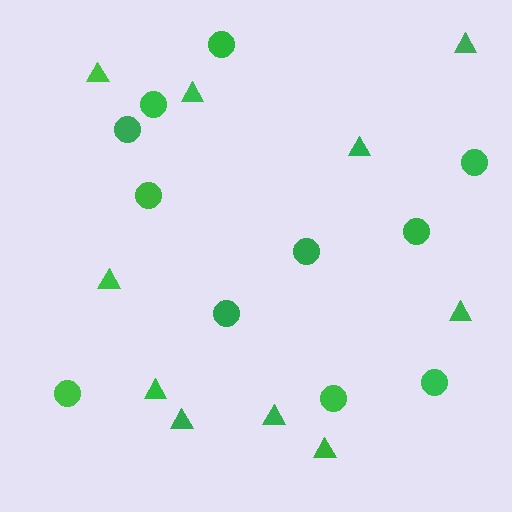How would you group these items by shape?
There are 2 groups: one group of triangles (10) and one group of circles (11).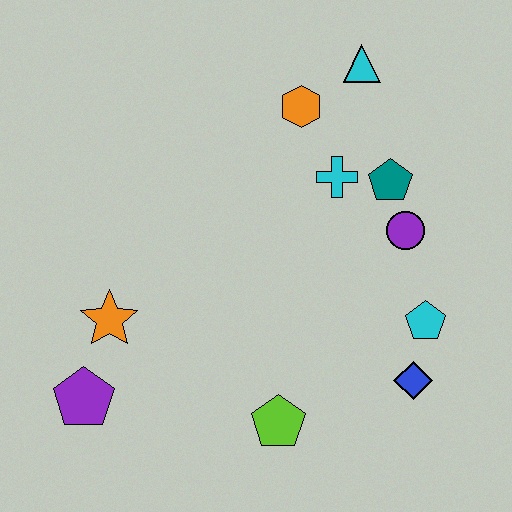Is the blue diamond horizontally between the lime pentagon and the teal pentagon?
No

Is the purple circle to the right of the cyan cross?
Yes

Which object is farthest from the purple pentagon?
The cyan triangle is farthest from the purple pentagon.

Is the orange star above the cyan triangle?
No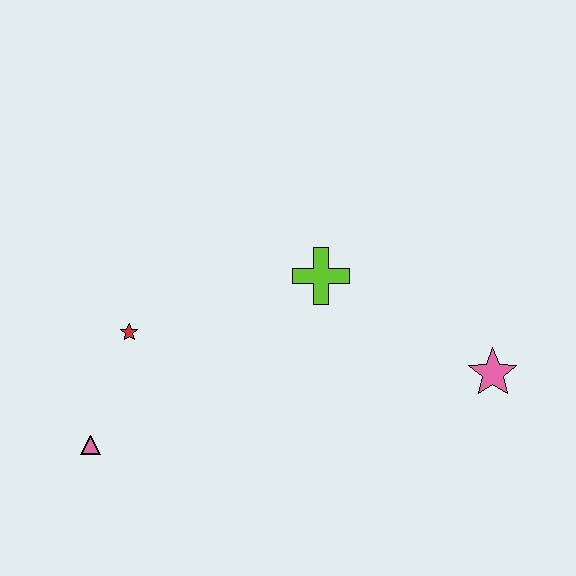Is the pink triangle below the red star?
Yes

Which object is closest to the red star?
The pink triangle is closest to the red star.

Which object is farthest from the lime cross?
The pink triangle is farthest from the lime cross.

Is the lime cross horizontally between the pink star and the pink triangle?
Yes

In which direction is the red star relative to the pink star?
The red star is to the left of the pink star.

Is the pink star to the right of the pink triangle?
Yes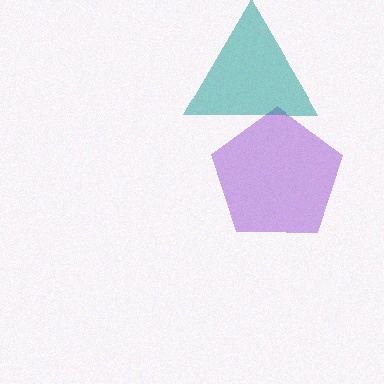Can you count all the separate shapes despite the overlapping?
Yes, there are 2 separate shapes.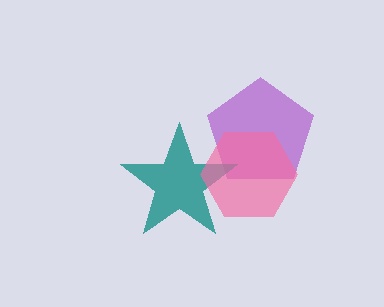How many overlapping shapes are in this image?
There are 3 overlapping shapes in the image.